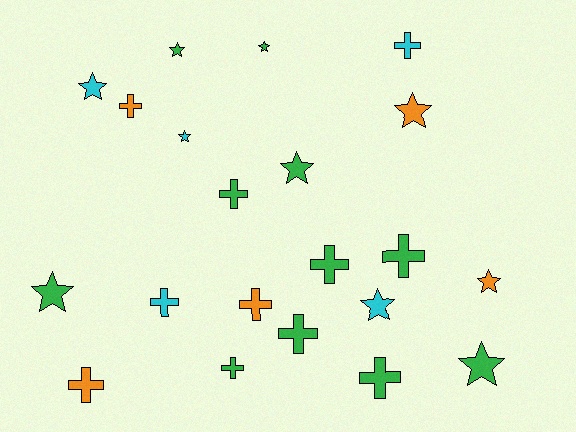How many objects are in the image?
There are 21 objects.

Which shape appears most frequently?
Cross, with 11 objects.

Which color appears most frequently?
Green, with 11 objects.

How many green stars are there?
There are 5 green stars.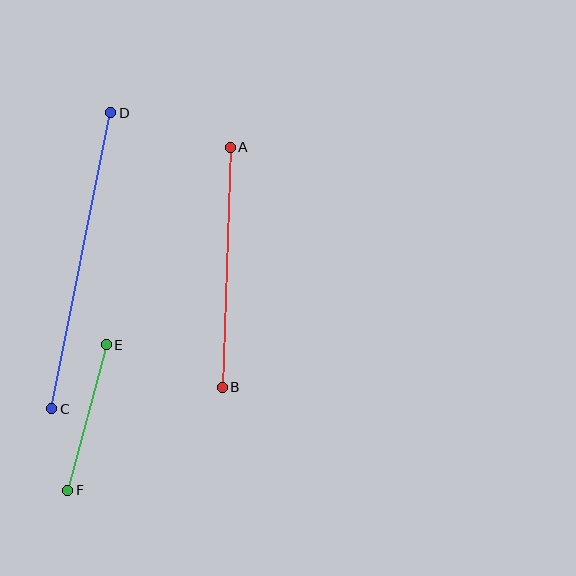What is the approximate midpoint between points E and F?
The midpoint is at approximately (87, 417) pixels.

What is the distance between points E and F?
The distance is approximately 151 pixels.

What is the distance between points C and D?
The distance is approximately 302 pixels.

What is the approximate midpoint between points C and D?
The midpoint is at approximately (81, 261) pixels.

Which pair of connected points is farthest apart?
Points C and D are farthest apart.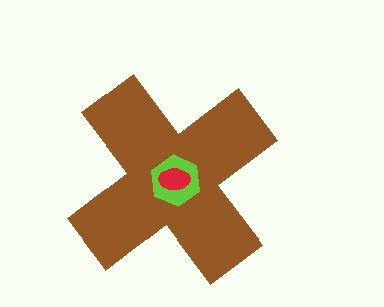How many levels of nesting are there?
3.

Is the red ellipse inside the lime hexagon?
Yes.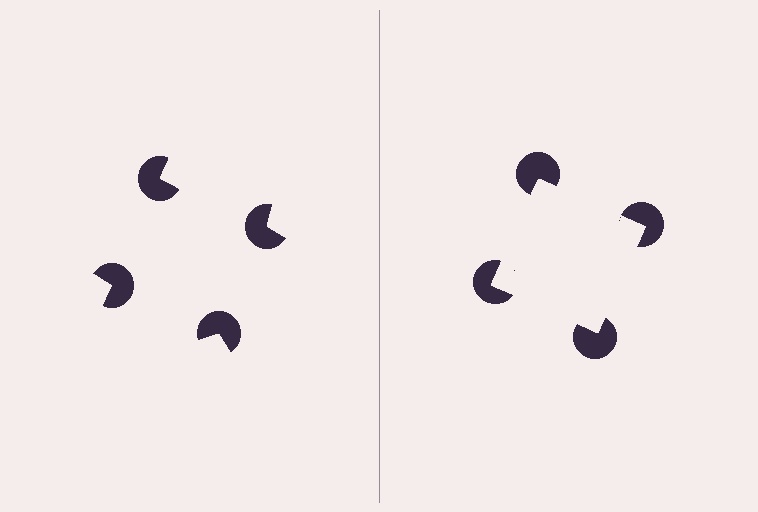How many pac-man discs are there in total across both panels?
8 — 4 on each side.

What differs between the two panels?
The pac-man discs are positioned identically on both sides; only the wedge orientations differ. On the right they align to a square; on the left they are misaligned.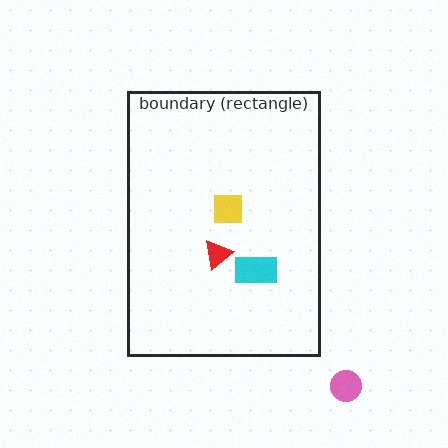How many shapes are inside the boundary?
3 inside, 1 outside.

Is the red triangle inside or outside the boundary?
Inside.